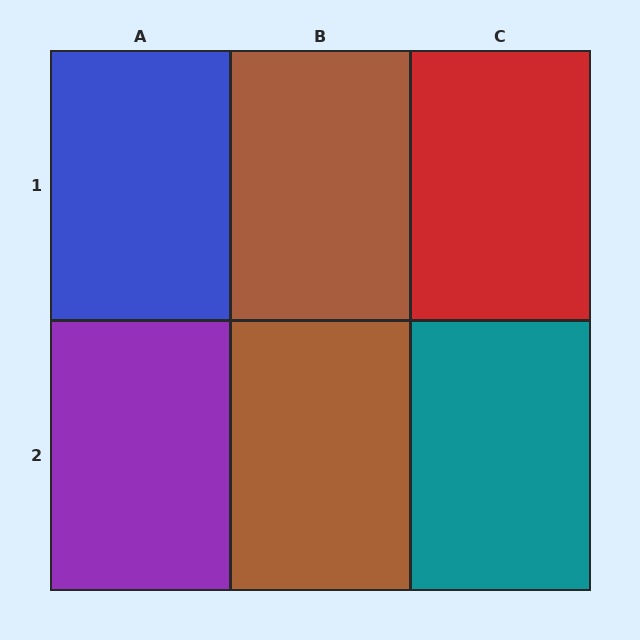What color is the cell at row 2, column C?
Teal.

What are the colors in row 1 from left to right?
Blue, brown, red.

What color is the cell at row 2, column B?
Brown.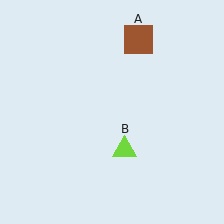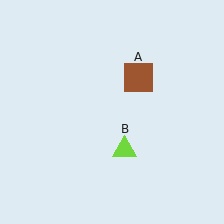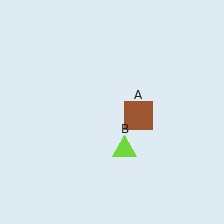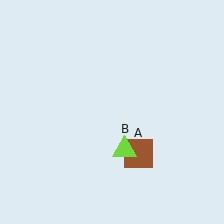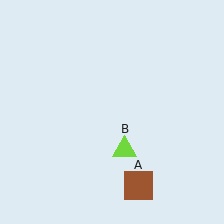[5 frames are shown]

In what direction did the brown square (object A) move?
The brown square (object A) moved down.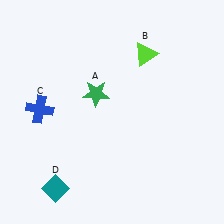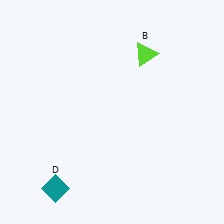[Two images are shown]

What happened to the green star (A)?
The green star (A) was removed in Image 2. It was in the top-left area of Image 1.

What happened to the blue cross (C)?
The blue cross (C) was removed in Image 2. It was in the top-left area of Image 1.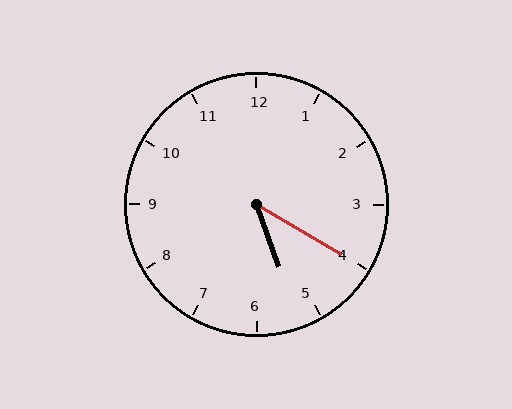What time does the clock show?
5:20.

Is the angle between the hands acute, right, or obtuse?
It is acute.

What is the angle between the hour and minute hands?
Approximately 40 degrees.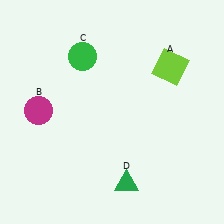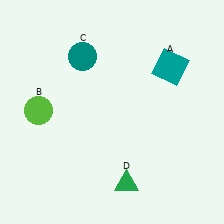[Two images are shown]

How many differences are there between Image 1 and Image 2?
There are 3 differences between the two images.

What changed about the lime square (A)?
In Image 1, A is lime. In Image 2, it changed to teal.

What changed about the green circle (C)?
In Image 1, C is green. In Image 2, it changed to teal.